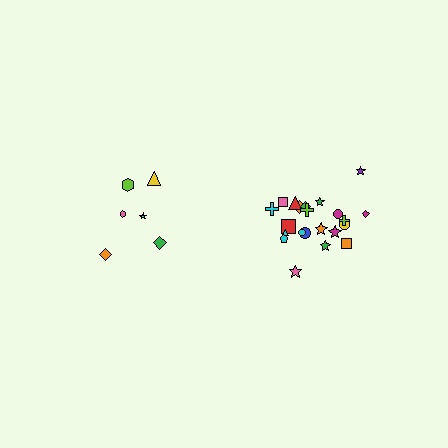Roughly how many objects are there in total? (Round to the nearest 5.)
Roughly 30 objects in total.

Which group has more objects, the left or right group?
The right group.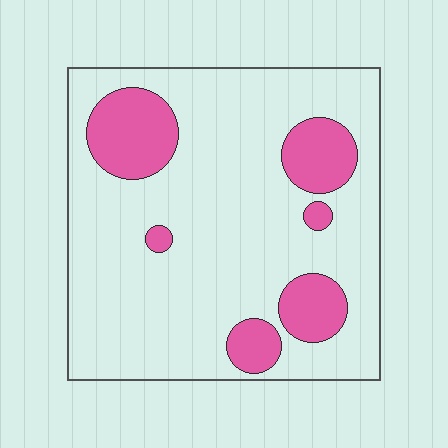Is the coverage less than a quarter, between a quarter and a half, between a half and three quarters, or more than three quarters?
Less than a quarter.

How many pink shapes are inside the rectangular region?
6.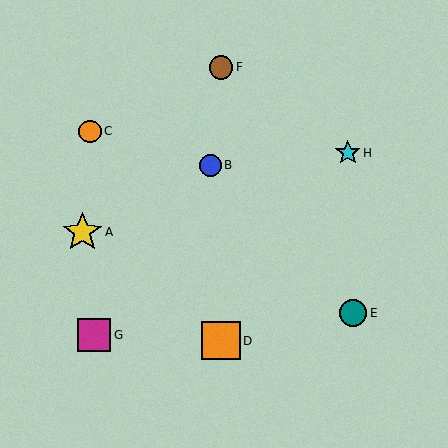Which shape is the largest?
The yellow star (labeled A) is the largest.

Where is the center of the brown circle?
The center of the brown circle is at (221, 67).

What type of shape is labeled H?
Shape H is a cyan star.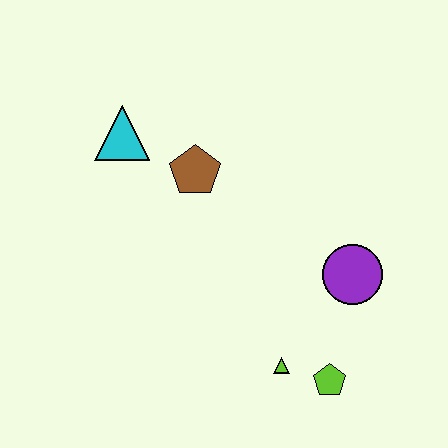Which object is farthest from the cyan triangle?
The lime pentagon is farthest from the cyan triangle.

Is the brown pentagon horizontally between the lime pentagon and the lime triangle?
No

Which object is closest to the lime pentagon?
The lime triangle is closest to the lime pentagon.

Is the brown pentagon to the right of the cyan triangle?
Yes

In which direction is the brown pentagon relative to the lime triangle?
The brown pentagon is above the lime triangle.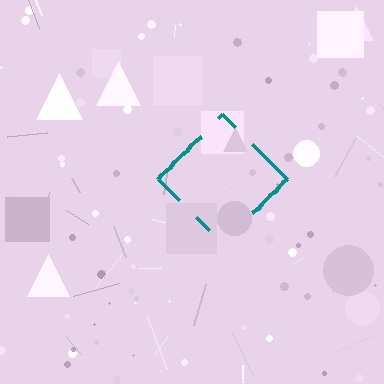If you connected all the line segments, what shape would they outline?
They would outline a diamond.